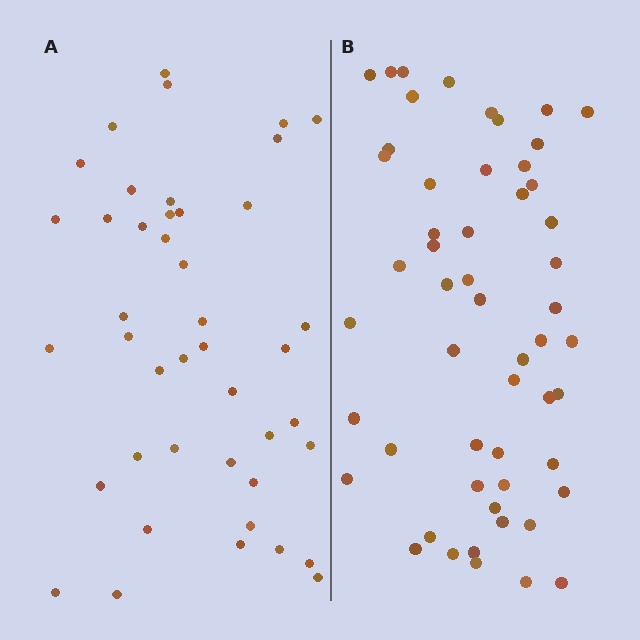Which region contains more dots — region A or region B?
Region B (the right region) has more dots.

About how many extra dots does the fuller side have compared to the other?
Region B has roughly 12 or so more dots than region A.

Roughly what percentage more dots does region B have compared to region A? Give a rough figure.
About 25% more.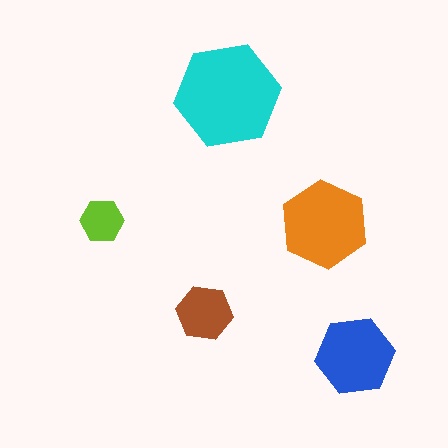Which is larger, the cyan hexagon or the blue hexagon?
The cyan one.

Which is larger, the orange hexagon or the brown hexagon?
The orange one.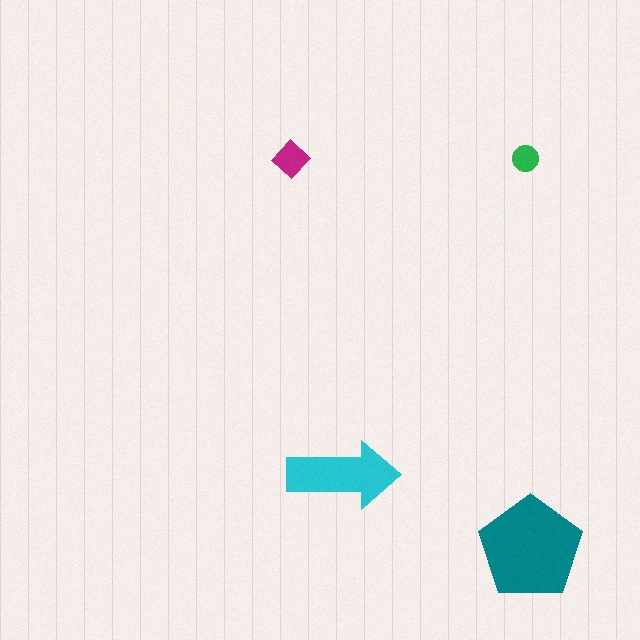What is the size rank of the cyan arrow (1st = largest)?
2nd.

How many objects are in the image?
There are 4 objects in the image.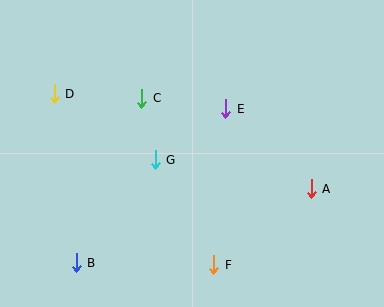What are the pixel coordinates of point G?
Point G is at (155, 160).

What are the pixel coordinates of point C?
Point C is at (142, 98).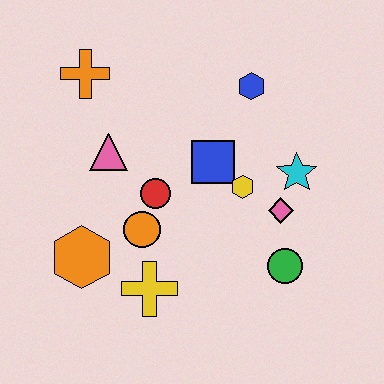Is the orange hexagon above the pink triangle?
No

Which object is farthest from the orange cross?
The green circle is farthest from the orange cross.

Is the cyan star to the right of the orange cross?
Yes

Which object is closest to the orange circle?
The red circle is closest to the orange circle.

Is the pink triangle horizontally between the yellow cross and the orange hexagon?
Yes